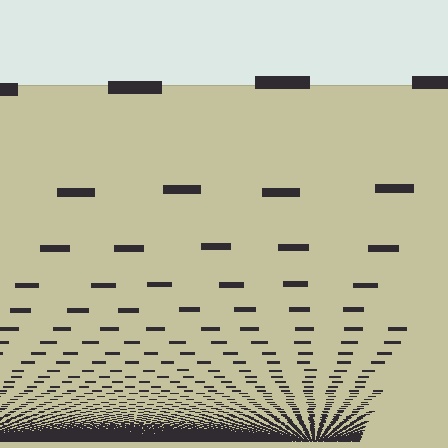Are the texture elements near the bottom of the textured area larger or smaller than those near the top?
Smaller. The gradient is inverted — elements near the bottom are smaller and denser.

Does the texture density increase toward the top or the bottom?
Density increases toward the bottom.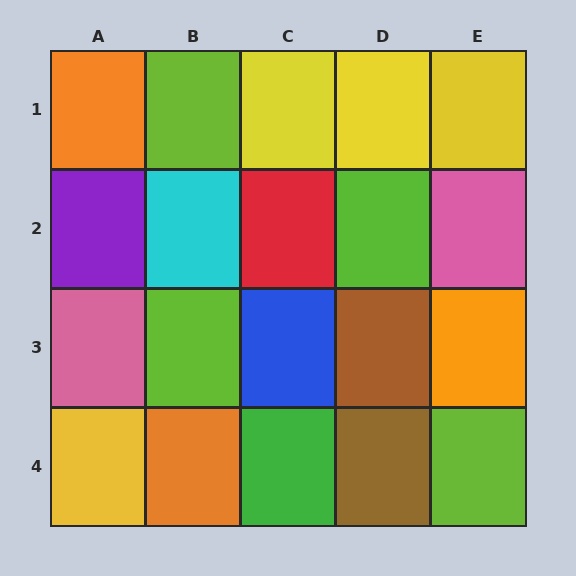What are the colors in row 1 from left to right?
Orange, lime, yellow, yellow, yellow.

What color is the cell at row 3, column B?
Lime.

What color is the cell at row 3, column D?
Brown.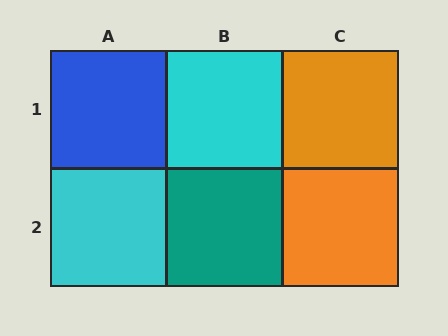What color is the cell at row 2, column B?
Teal.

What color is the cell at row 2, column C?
Orange.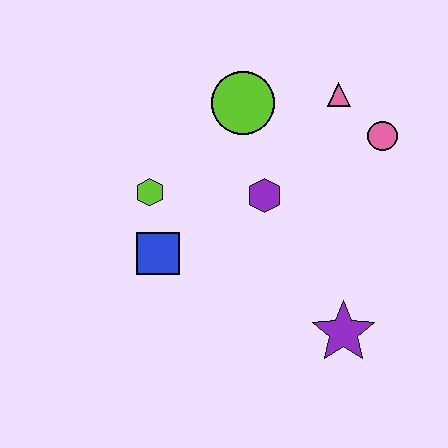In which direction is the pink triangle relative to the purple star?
The pink triangle is above the purple star.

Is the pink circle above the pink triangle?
No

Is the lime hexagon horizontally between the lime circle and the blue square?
No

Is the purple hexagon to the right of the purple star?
No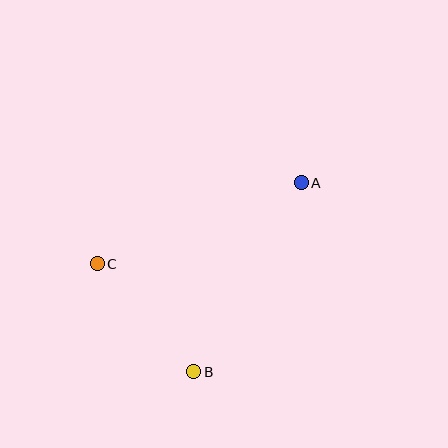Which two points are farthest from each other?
Points A and C are farthest from each other.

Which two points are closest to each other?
Points B and C are closest to each other.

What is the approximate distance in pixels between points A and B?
The distance between A and B is approximately 217 pixels.